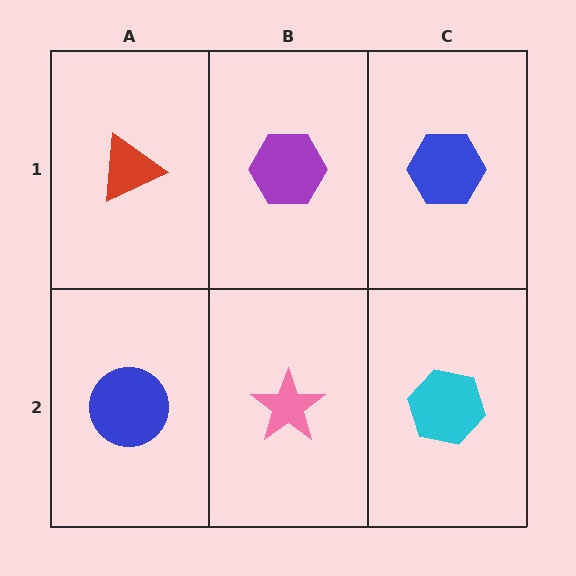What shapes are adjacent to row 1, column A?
A blue circle (row 2, column A), a purple hexagon (row 1, column B).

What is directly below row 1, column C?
A cyan hexagon.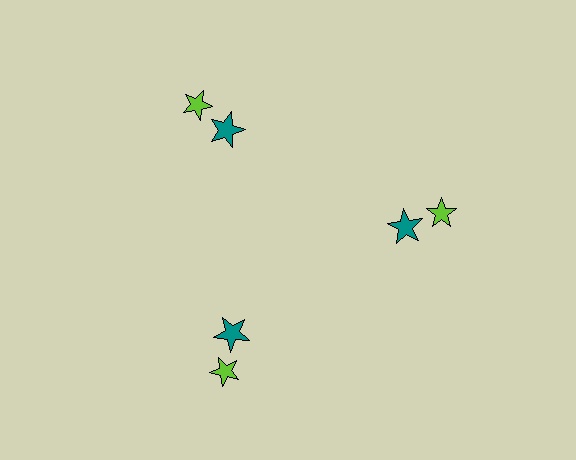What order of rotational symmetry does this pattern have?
This pattern has 3-fold rotational symmetry.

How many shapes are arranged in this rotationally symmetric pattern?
There are 6 shapes, arranged in 3 groups of 2.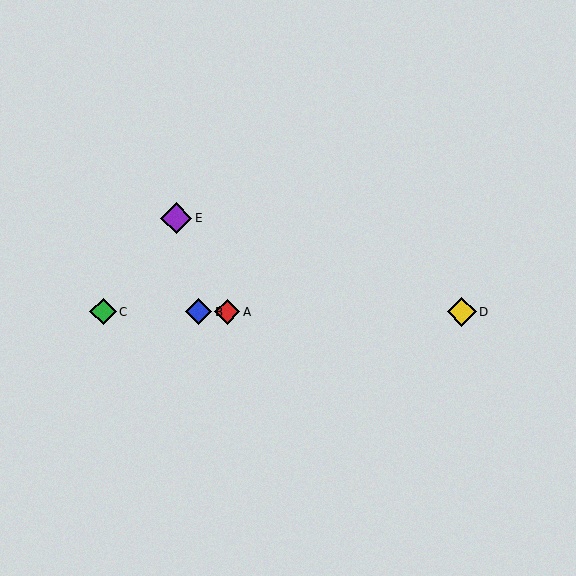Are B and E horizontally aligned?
No, B is at y≈312 and E is at y≈218.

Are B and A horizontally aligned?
Yes, both are at y≈312.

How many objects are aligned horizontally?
4 objects (A, B, C, D) are aligned horizontally.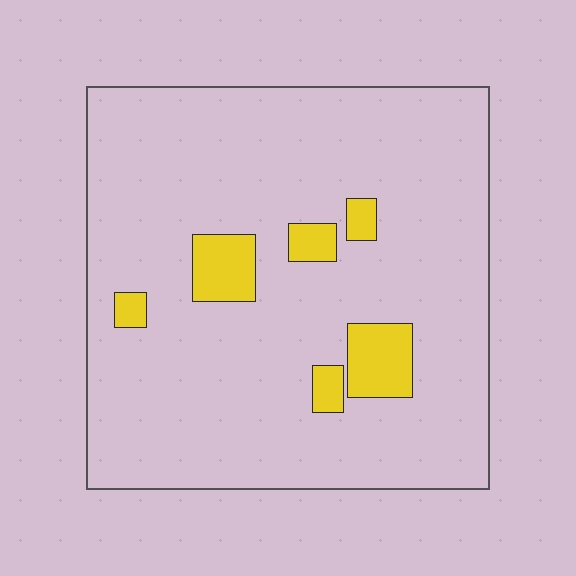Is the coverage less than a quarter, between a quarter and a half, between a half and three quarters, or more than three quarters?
Less than a quarter.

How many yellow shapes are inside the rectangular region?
6.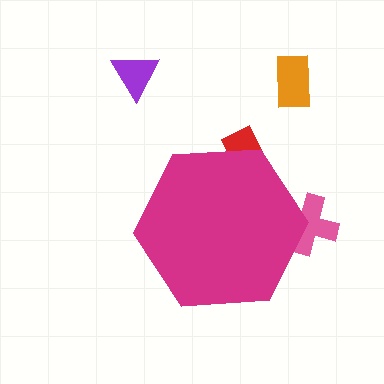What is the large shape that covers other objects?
A magenta hexagon.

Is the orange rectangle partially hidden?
No, the orange rectangle is fully visible.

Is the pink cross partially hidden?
Yes, the pink cross is partially hidden behind the magenta hexagon.